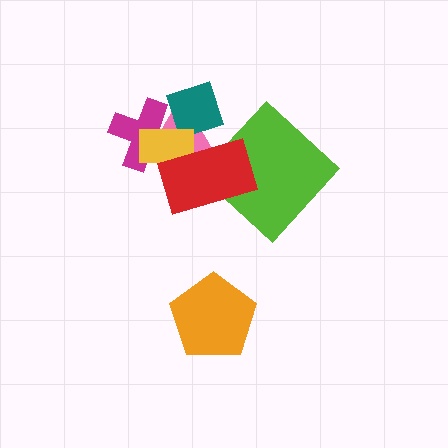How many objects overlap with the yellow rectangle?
4 objects overlap with the yellow rectangle.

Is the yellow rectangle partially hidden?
Yes, it is partially covered by another shape.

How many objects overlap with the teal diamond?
4 objects overlap with the teal diamond.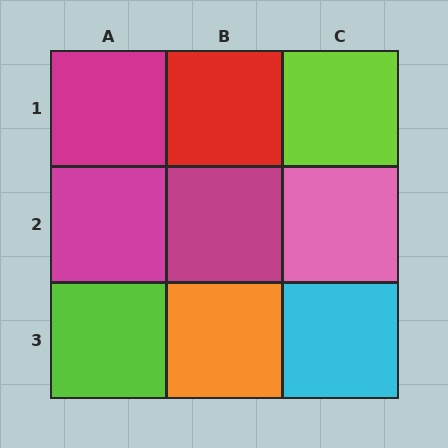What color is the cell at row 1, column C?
Lime.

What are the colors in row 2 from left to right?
Magenta, magenta, pink.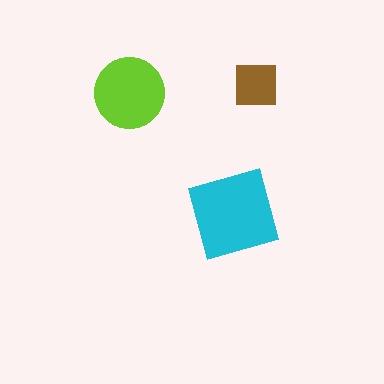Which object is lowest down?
The cyan diamond is bottommost.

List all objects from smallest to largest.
The brown square, the lime circle, the cyan diamond.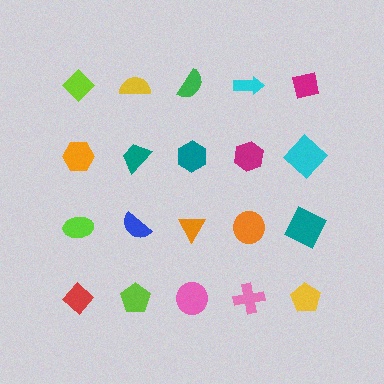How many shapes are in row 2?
5 shapes.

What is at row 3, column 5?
A teal square.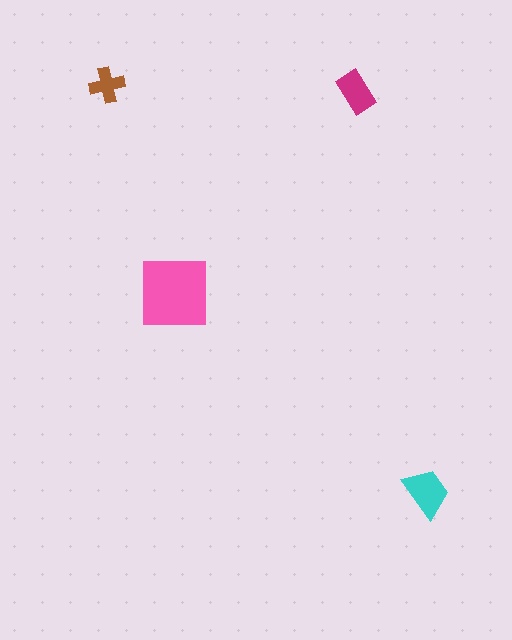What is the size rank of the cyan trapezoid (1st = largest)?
2nd.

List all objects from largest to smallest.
The pink square, the cyan trapezoid, the magenta rectangle, the brown cross.